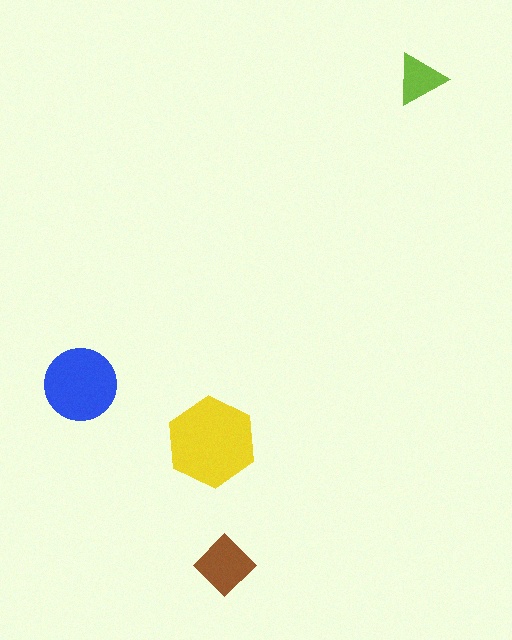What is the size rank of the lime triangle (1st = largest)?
4th.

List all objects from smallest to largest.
The lime triangle, the brown diamond, the blue circle, the yellow hexagon.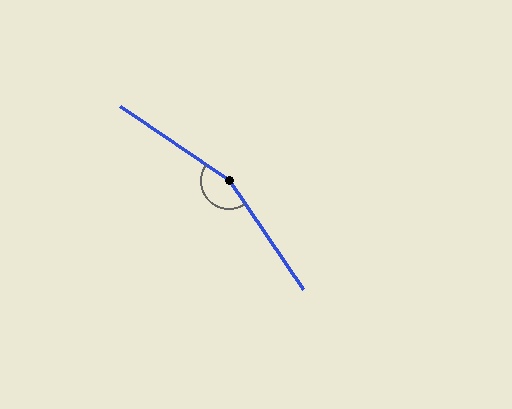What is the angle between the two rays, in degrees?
Approximately 159 degrees.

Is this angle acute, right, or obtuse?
It is obtuse.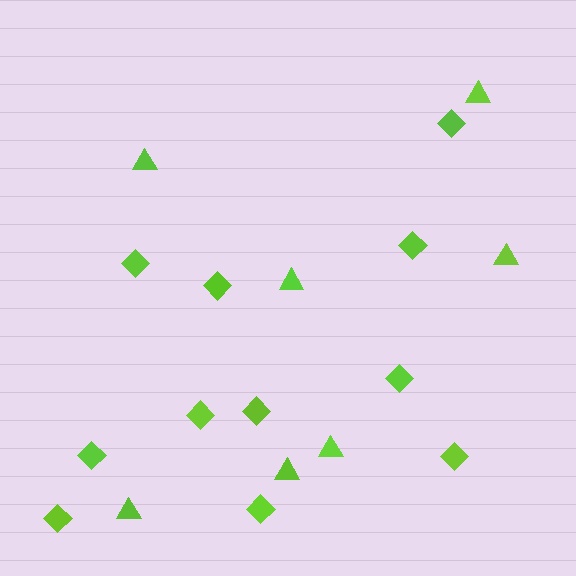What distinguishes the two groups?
There are 2 groups: one group of triangles (7) and one group of diamonds (11).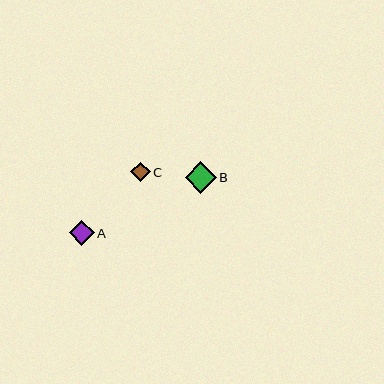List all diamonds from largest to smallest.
From largest to smallest: B, A, C.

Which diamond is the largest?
Diamond B is the largest with a size of approximately 31 pixels.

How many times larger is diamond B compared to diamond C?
Diamond B is approximately 1.6 times the size of diamond C.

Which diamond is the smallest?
Diamond C is the smallest with a size of approximately 19 pixels.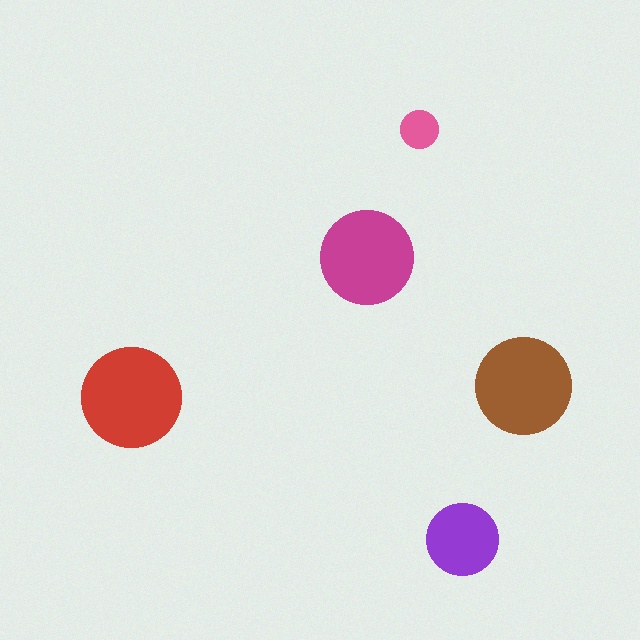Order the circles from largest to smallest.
the red one, the brown one, the magenta one, the purple one, the pink one.